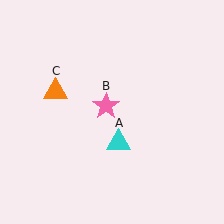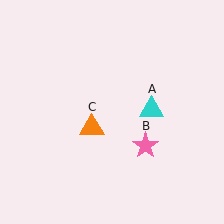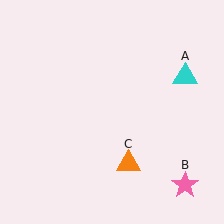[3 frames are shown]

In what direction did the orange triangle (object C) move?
The orange triangle (object C) moved down and to the right.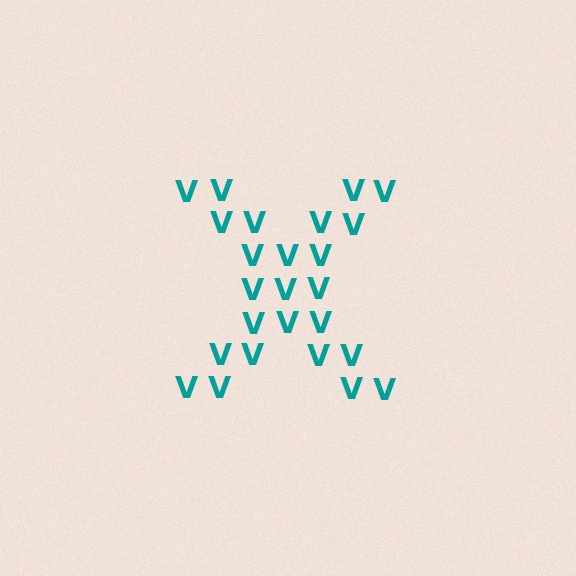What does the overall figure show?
The overall figure shows the letter X.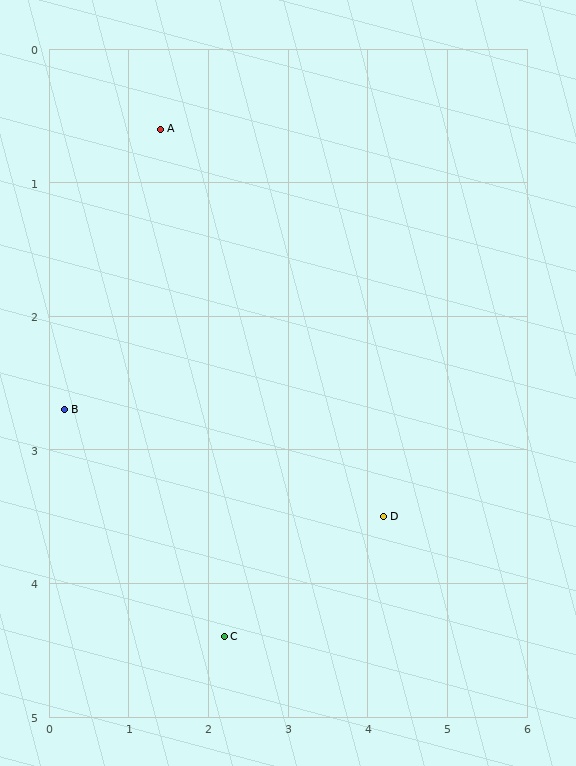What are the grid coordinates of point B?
Point B is at approximately (0.2, 2.7).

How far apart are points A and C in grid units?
Points A and C are about 3.9 grid units apart.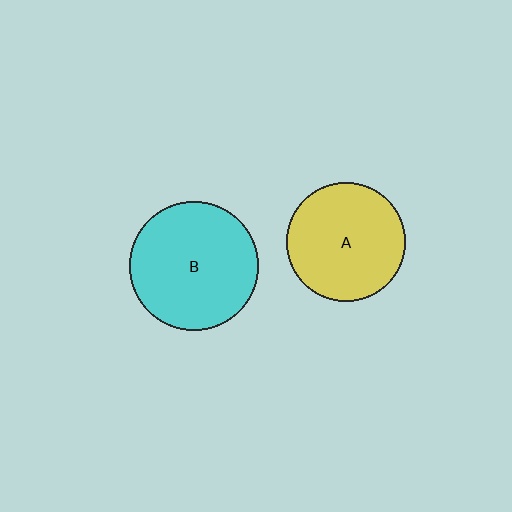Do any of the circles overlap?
No, none of the circles overlap.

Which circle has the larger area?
Circle B (cyan).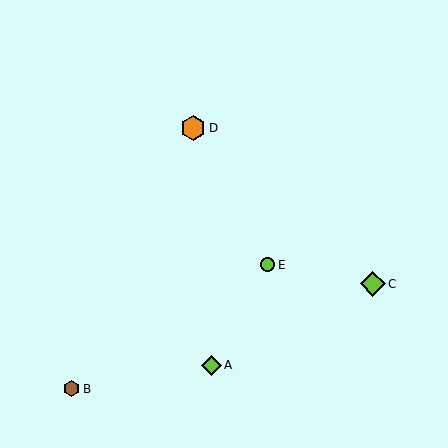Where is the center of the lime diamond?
The center of the lime diamond is at (373, 284).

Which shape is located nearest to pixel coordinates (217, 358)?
The lime diamond (labeled A) at (211, 365) is nearest to that location.